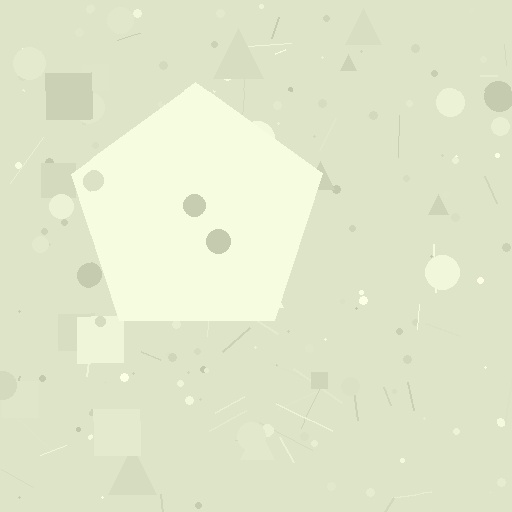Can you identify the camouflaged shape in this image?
The camouflaged shape is a pentagon.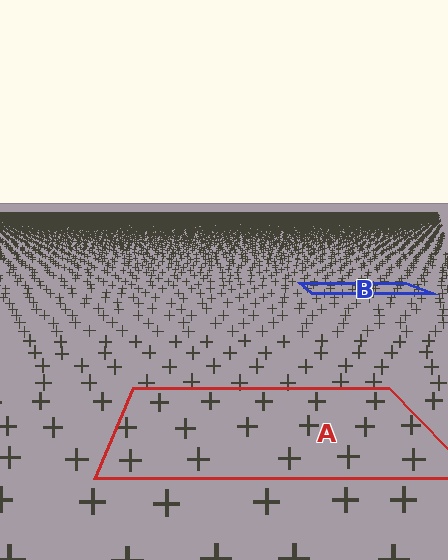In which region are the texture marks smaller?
The texture marks are smaller in region B, because it is farther away.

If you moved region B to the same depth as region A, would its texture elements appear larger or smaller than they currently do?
They would appear larger. At a closer depth, the same texture elements are projected at a bigger on-screen size.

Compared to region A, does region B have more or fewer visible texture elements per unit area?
Region B has more texture elements per unit area — they are packed more densely because it is farther away.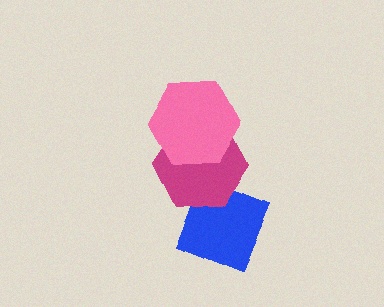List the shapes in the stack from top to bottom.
From top to bottom: the pink hexagon, the magenta hexagon, the blue diamond.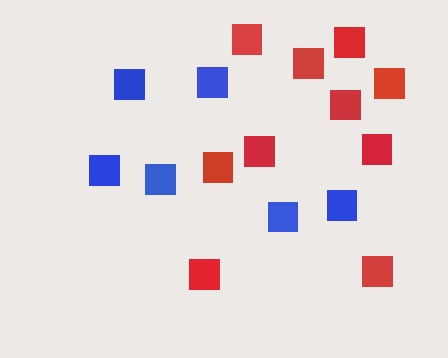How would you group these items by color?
There are 2 groups: one group of blue squares (6) and one group of red squares (10).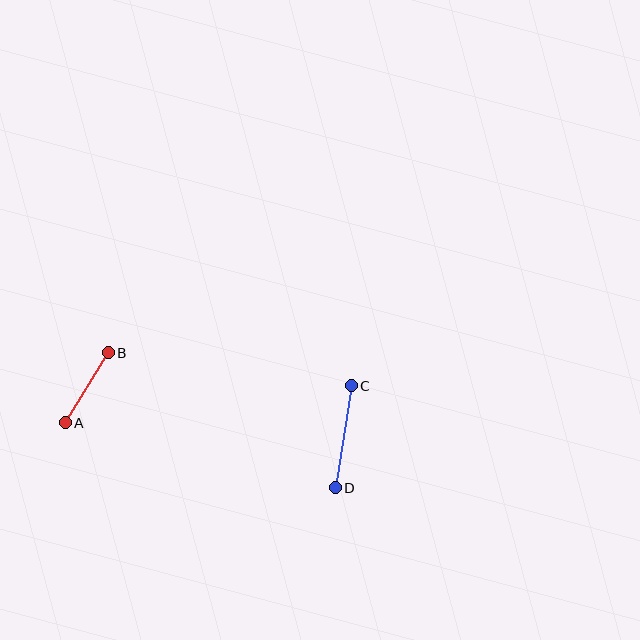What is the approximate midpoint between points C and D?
The midpoint is at approximately (343, 437) pixels.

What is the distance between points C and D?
The distance is approximately 103 pixels.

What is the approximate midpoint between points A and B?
The midpoint is at approximately (87, 388) pixels.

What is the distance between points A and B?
The distance is approximately 82 pixels.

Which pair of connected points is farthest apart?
Points C and D are farthest apart.